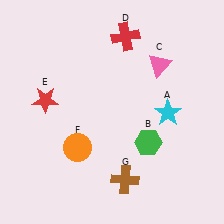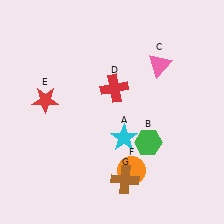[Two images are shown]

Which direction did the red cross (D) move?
The red cross (D) moved down.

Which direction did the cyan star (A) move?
The cyan star (A) moved left.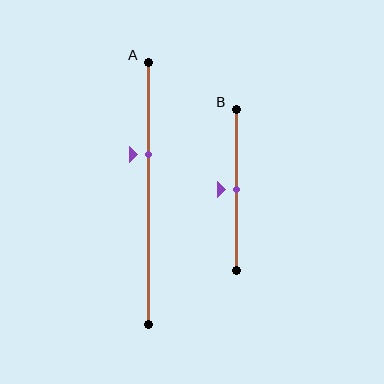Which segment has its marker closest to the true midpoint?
Segment B has its marker closest to the true midpoint.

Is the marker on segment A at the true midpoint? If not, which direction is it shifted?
No, the marker on segment A is shifted upward by about 15% of the segment length.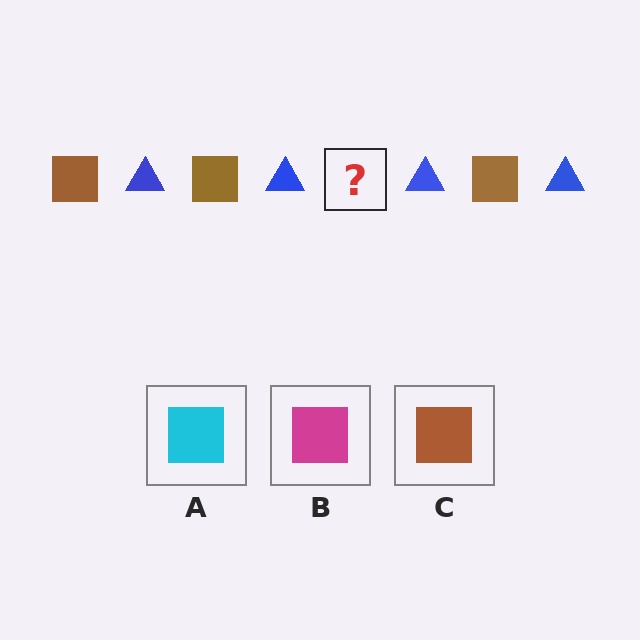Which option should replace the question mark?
Option C.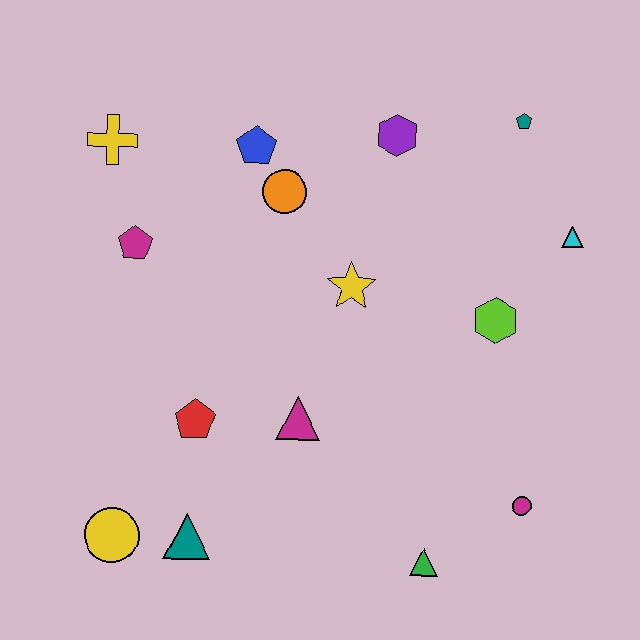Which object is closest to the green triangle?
The magenta circle is closest to the green triangle.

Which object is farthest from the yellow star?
The yellow circle is farthest from the yellow star.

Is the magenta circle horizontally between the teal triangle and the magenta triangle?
No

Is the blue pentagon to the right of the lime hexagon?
No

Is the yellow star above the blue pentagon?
No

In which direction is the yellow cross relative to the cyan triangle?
The yellow cross is to the left of the cyan triangle.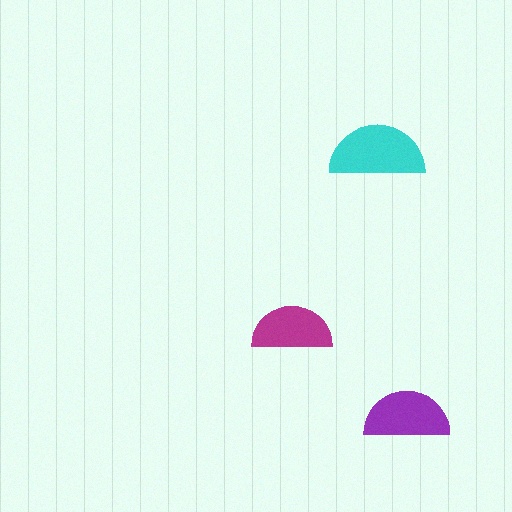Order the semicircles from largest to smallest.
the cyan one, the purple one, the magenta one.